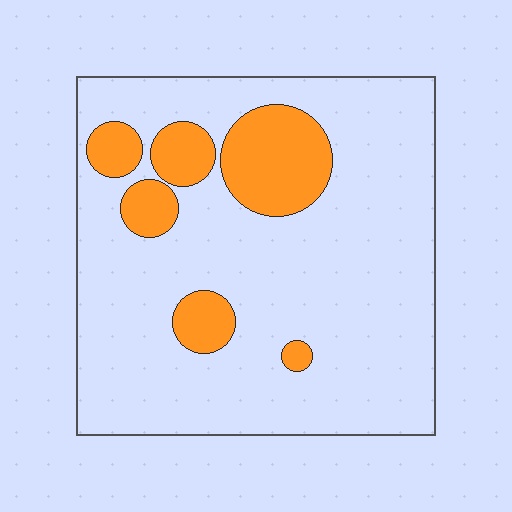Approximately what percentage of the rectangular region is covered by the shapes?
Approximately 20%.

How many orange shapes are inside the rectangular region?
6.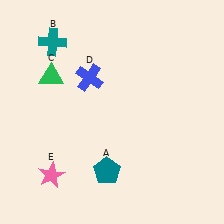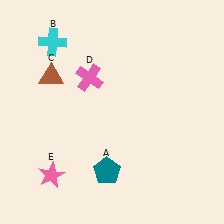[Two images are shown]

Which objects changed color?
B changed from teal to cyan. C changed from green to brown. D changed from blue to pink.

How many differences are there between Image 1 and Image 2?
There are 3 differences between the two images.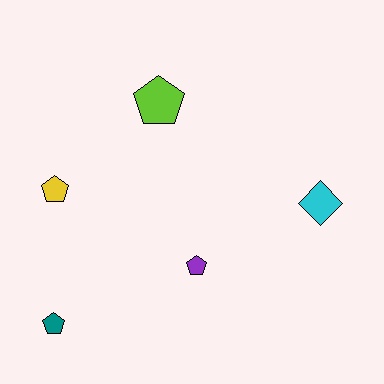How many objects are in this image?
There are 5 objects.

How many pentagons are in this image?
There are 4 pentagons.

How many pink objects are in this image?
There are no pink objects.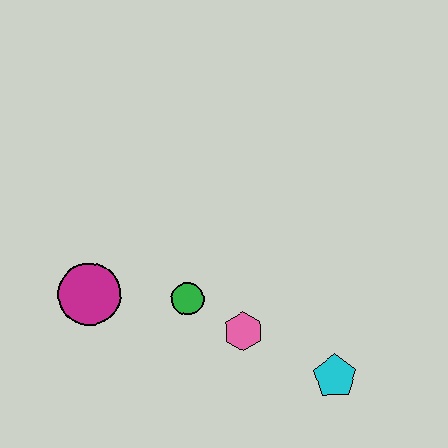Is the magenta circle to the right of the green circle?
No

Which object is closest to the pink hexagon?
The green circle is closest to the pink hexagon.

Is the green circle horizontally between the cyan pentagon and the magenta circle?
Yes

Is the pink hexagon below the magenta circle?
Yes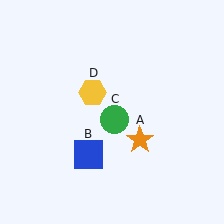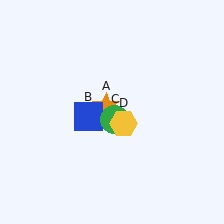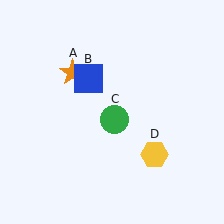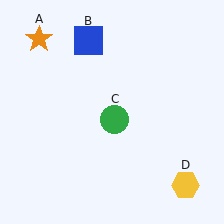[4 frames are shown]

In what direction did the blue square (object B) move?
The blue square (object B) moved up.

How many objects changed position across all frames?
3 objects changed position: orange star (object A), blue square (object B), yellow hexagon (object D).